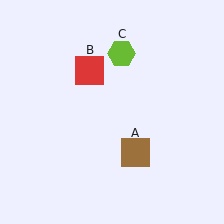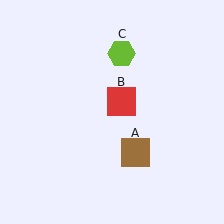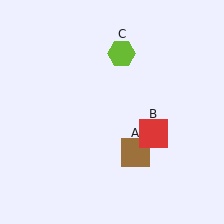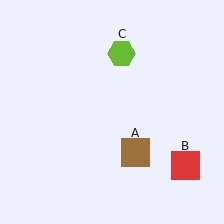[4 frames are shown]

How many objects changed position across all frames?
1 object changed position: red square (object B).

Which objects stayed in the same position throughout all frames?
Brown square (object A) and lime hexagon (object C) remained stationary.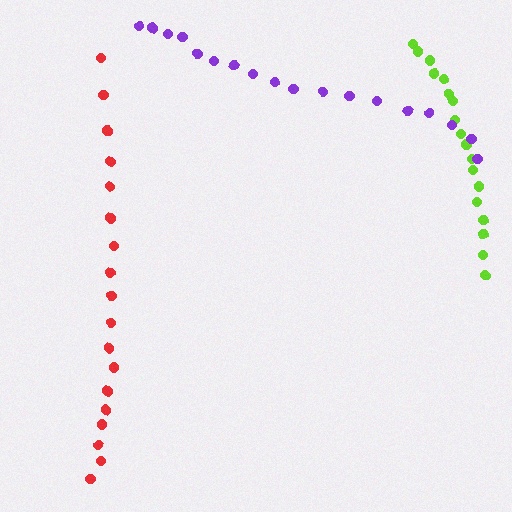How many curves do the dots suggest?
There are 3 distinct paths.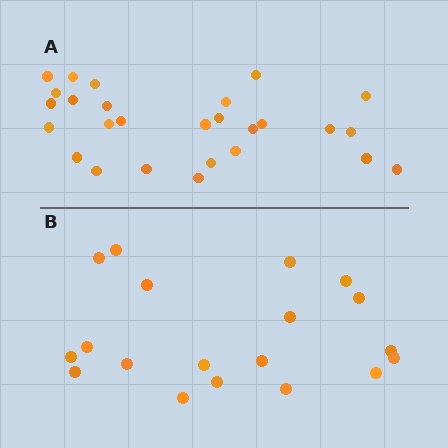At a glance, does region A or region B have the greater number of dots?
Region A (the top region) has more dots.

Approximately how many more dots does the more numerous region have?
Region A has roughly 8 or so more dots than region B.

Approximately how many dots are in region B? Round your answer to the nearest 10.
About 20 dots. (The exact count is 19, which rounds to 20.)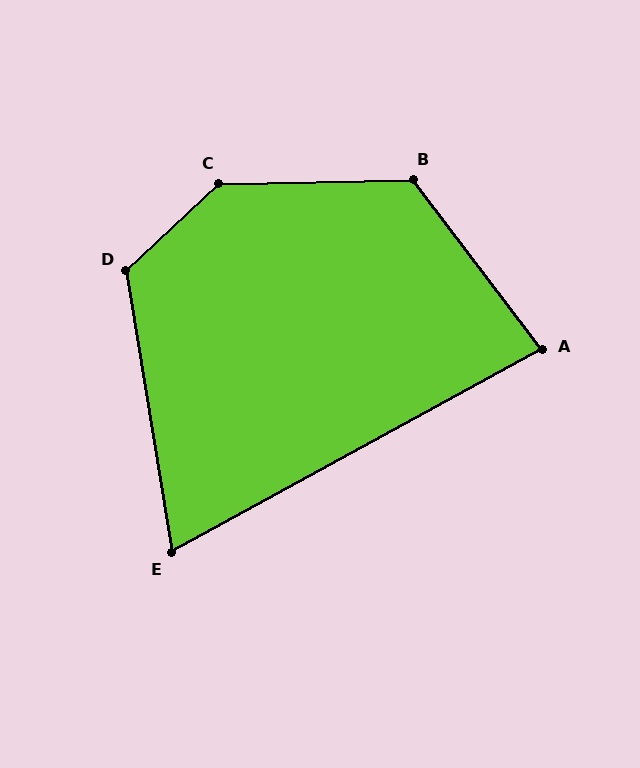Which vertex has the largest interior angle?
C, at approximately 138 degrees.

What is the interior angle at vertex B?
Approximately 126 degrees (obtuse).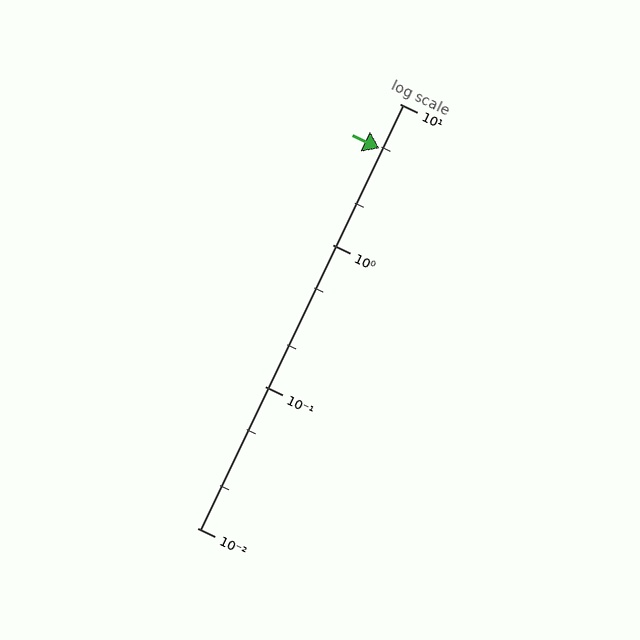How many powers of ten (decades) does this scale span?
The scale spans 3 decades, from 0.01 to 10.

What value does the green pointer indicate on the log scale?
The pointer indicates approximately 4.8.